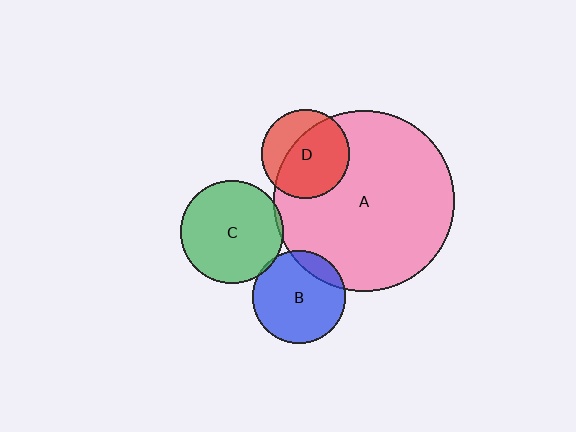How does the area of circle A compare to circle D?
Approximately 4.1 times.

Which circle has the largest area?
Circle A (pink).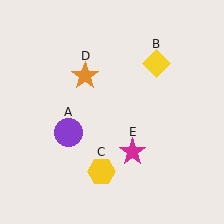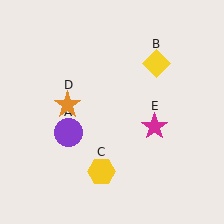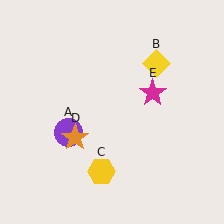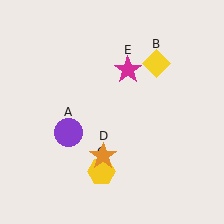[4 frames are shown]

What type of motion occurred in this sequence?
The orange star (object D), magenta star (object E) rotated counterclockwise around the center of the scene.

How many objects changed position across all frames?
2 objects changed position: orange star (object D), magenta star (object E).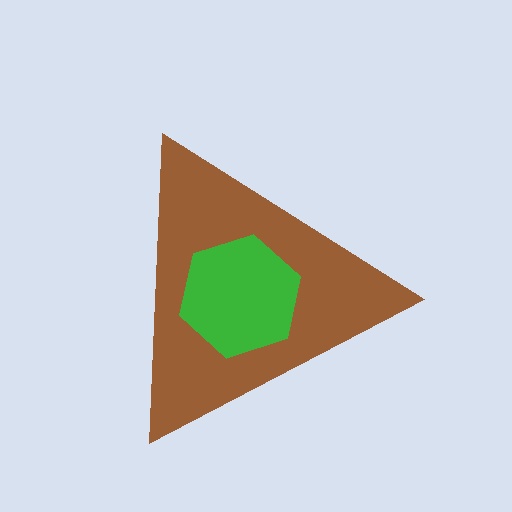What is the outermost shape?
The brown triangle.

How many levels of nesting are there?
2.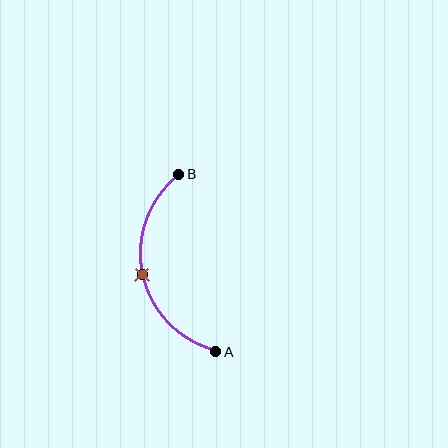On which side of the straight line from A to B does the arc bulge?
The arc bulges to the left of the straight line connecting A and B.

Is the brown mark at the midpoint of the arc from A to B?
Yes. The brown mark lies on the arc at equal arc-length from both A and B — it is the arc midpoint.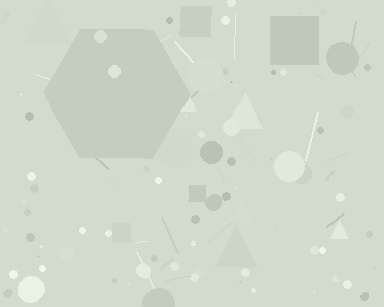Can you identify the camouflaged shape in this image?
The camouflaged shape is a hexagon.